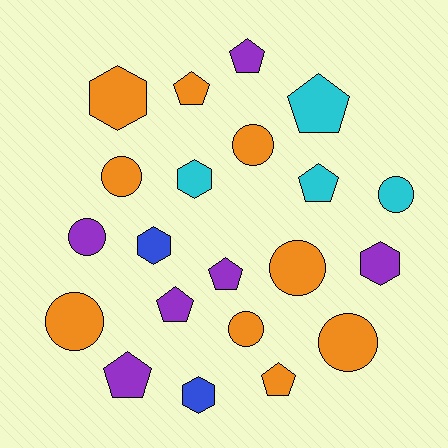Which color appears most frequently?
Orange, with 9 objects.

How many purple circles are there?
There is 1 purple circle.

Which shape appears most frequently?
Pentagon, with 8 objects.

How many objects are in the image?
There are 21 objects.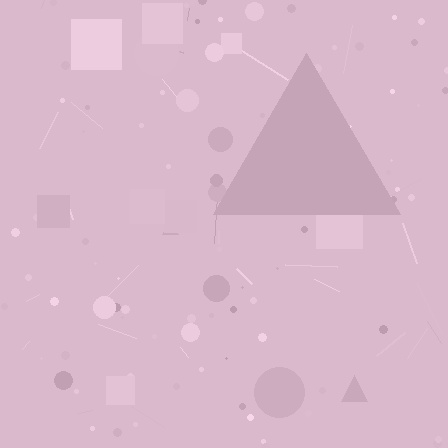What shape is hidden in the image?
A triangle is hidden in the image.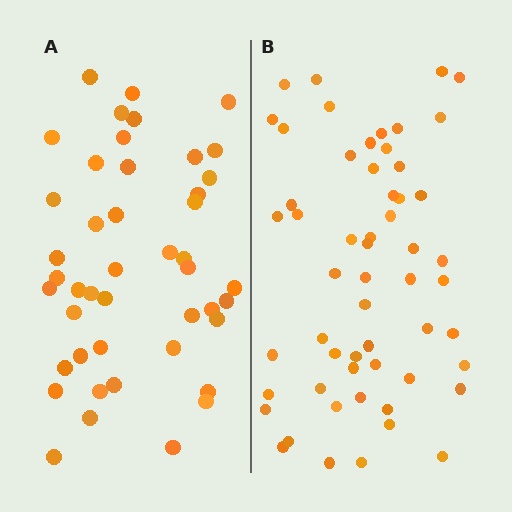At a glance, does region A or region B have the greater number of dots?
Region B (the right region) has more dots.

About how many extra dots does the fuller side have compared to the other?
Region B has roughly 12 or so more dots than region A.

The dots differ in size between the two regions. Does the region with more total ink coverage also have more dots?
No. Region A has more total ink coverage because its dots are larger, but region B actually contains more individual dots. Total area can be misleading — the number of items is what matters here.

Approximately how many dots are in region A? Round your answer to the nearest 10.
About 40 dots. (The exact count is 45, which rounds to 40.)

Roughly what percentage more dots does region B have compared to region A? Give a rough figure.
About 25% more.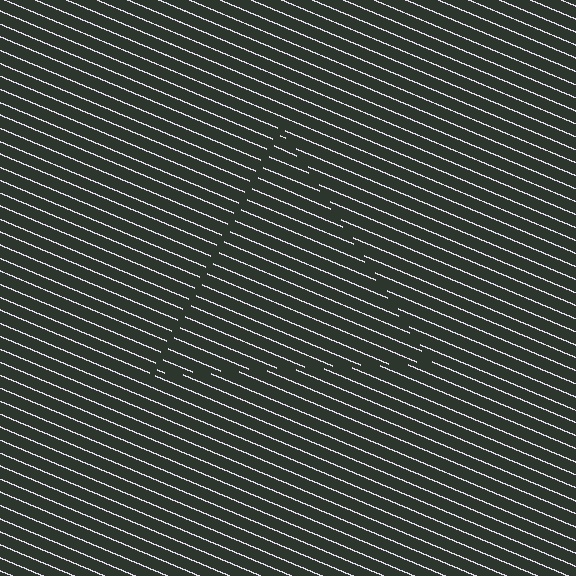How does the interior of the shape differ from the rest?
The interior of the shape contains the same grating, shifted by half a period — the contour is defined by the phase discontinuity where line-ends from the inner and outer gratings abut.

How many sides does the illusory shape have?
3 sides — the line-ends trace a triangle.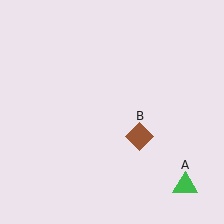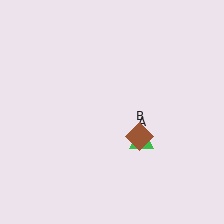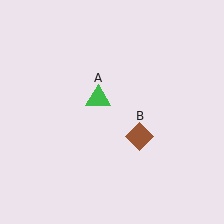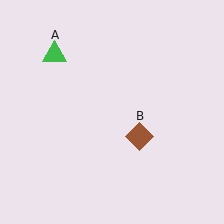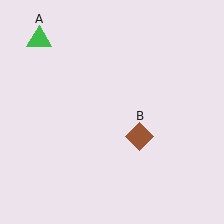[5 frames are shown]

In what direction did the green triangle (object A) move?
The green triangle (object A) moved up and to the left.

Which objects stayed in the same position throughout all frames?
Brown diamond (object B) remained stationary.